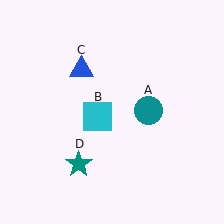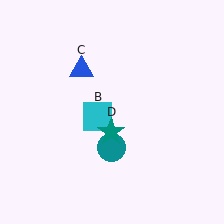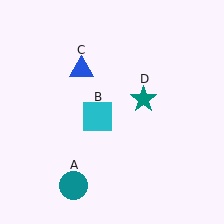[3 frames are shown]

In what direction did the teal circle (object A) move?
The teal circle (object A) moved down and to the left.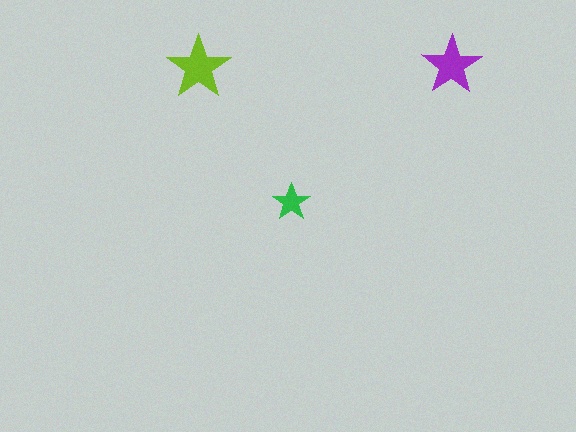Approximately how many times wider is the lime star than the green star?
About 1.5 times wider.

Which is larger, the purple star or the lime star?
The lime one.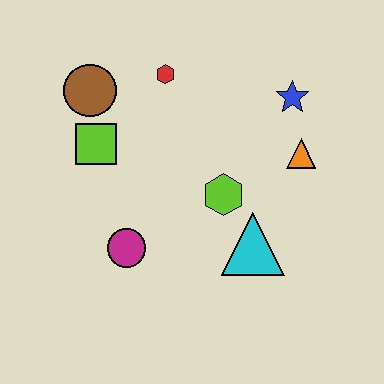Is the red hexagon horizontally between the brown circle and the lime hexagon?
Yes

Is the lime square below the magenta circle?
No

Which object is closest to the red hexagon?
The brown circle is closest to the red hexagon.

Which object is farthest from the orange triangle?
The brown circle is farthest from the orange triangle.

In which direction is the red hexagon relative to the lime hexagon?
The red hexagon is above the lime hexagon.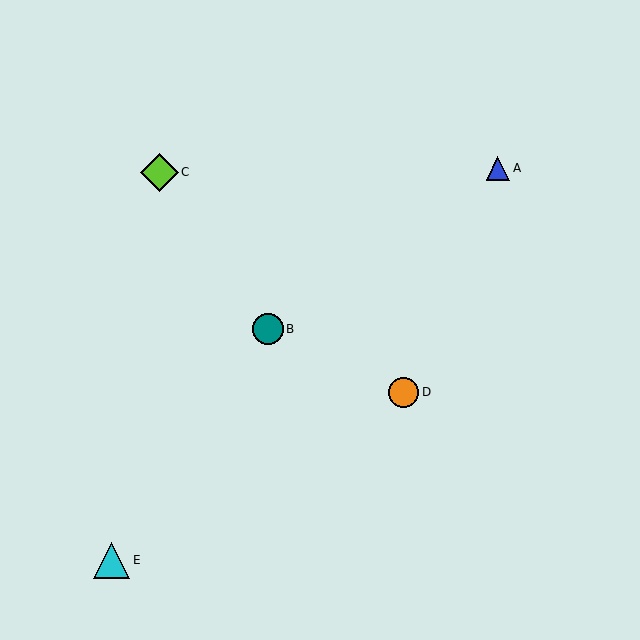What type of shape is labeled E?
Shape E is a cyan triangle.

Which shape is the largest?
The lime diamond (labeled C) is the largest.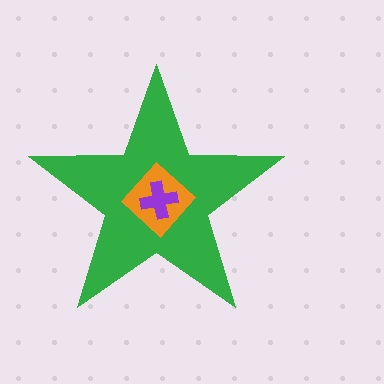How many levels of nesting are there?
3.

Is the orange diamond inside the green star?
Yes.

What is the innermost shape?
The purple cross.